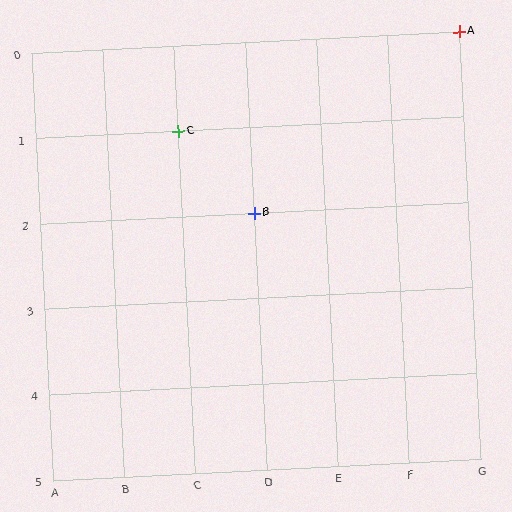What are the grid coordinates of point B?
Point B is at grid coordinates (D, 2).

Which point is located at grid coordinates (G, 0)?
Point A is at (G, 0).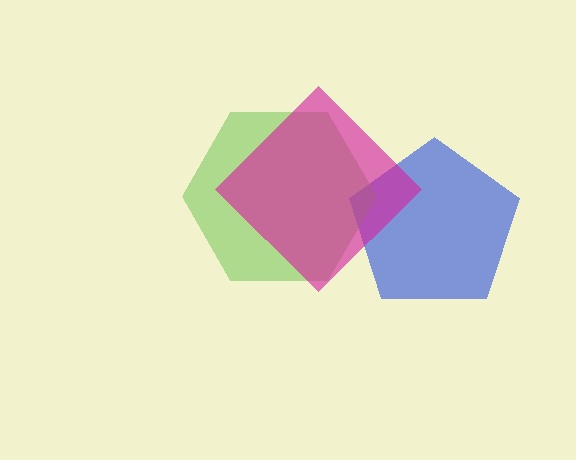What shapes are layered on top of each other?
The layered shapes are: a blue pentagon, a lime hexagon, a magenta diamond.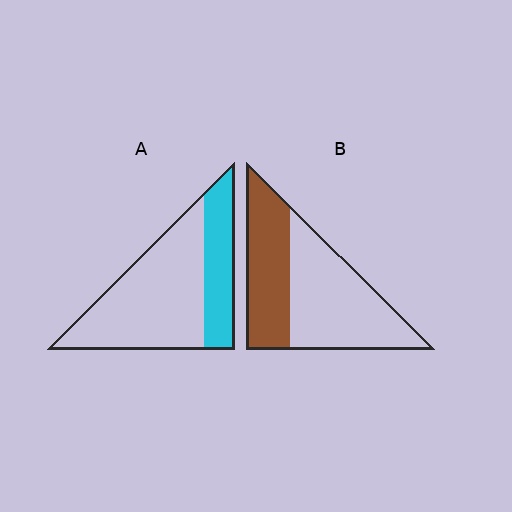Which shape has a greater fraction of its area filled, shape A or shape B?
Shape B.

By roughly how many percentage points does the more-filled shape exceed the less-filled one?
By roughly 10 percentage points (B over A).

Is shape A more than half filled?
No.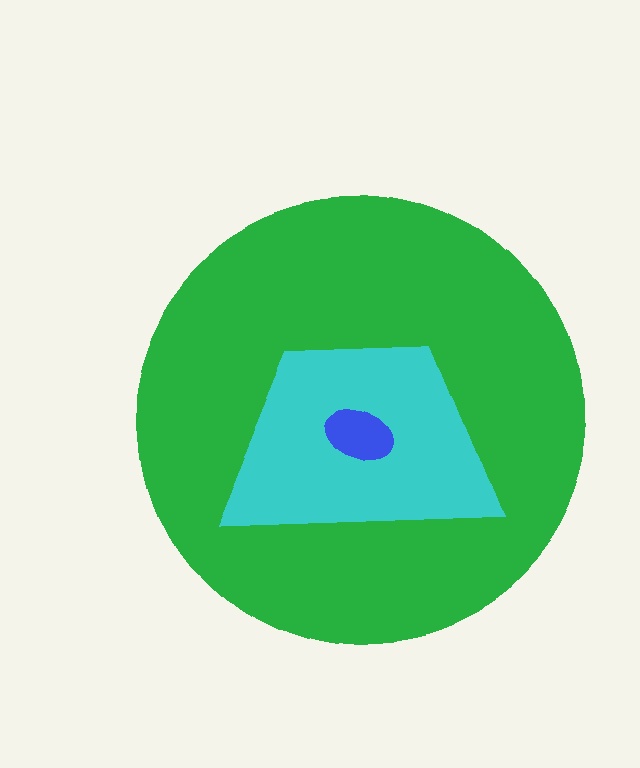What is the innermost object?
The blue ellipse.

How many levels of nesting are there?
3.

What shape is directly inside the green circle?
The cyan trapezoid.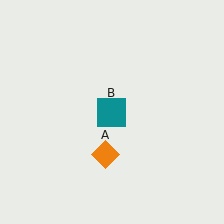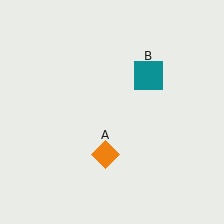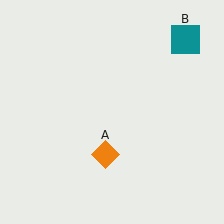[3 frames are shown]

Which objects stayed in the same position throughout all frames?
Orange diamond (object A) remained stationary.